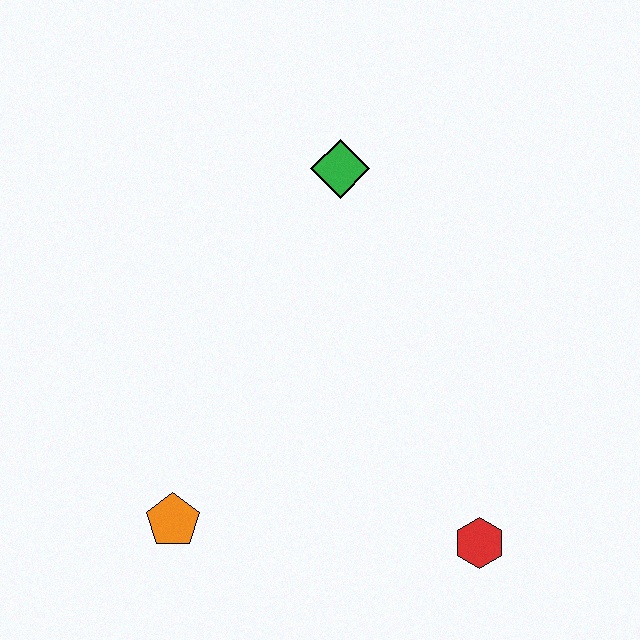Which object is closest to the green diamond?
The orange pentagon is closest to the green diamond.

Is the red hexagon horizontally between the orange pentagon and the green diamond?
No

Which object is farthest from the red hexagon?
The green diamond is farthest from the red hexagon.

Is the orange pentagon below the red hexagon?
No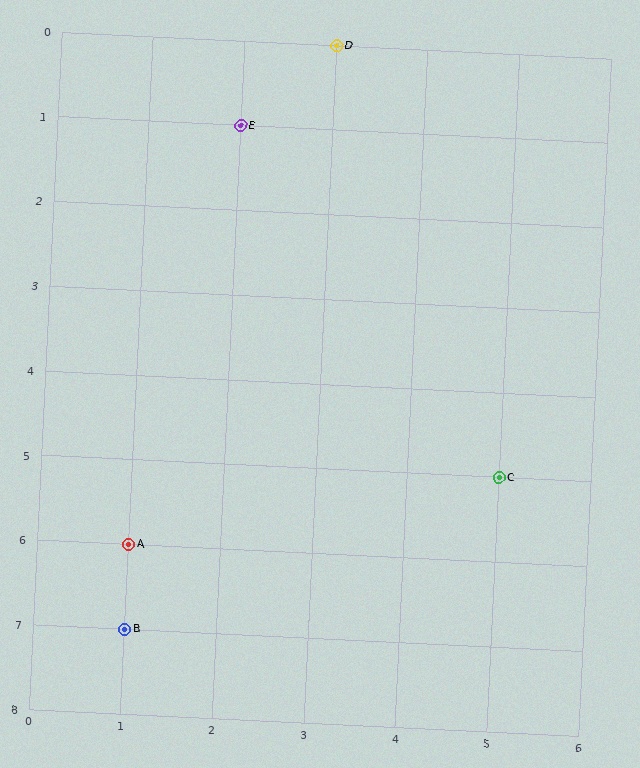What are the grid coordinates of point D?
Point D is at grid coordinates (3, 0).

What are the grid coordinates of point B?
Point B is at grid coordinates (1, 7).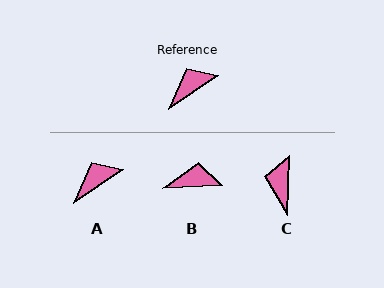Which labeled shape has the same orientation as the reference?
A.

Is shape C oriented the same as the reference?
No, it is off by about 53 degrees.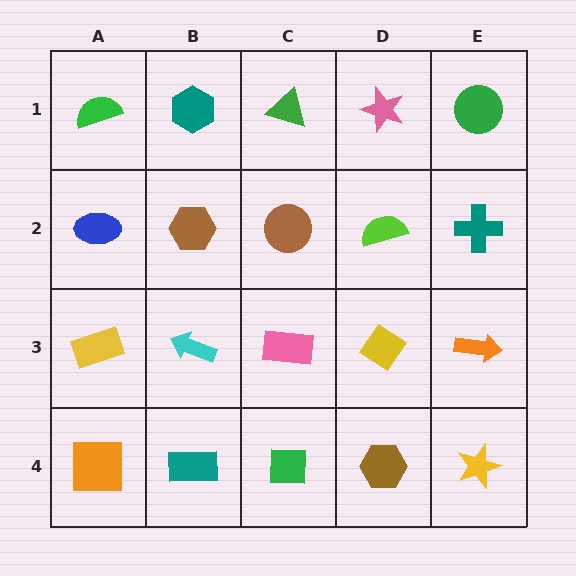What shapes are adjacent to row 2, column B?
A teal hexagon (row 1, column B), a cyan arrow (row 3, column B), a blue ellipse (row 2, column A), a brown circle (row 2, column C).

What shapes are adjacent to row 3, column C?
A brown circle (row 2, column C), a green square (row 4, column C), a cyan arrow (row 3, column B), a yellow diamond (row 3, column D).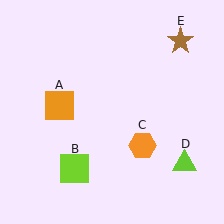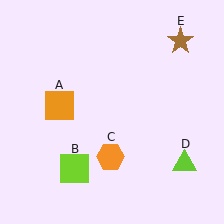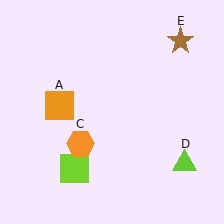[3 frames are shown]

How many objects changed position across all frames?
1 object changed position: orange hexagon (object C).